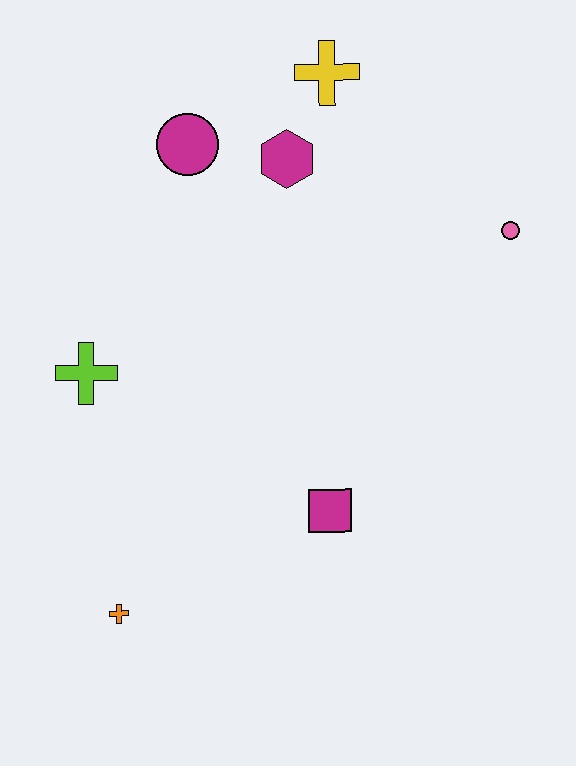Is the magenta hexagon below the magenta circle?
Yes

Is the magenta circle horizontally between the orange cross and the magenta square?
Yes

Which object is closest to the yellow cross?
The magenta hexagon is closest to the yellow cross.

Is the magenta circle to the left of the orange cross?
No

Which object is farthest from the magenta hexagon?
The orange cross is farthest from the magenta hexagon.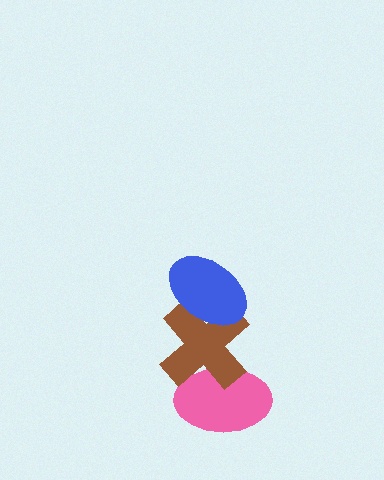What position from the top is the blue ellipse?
The blue ellipse is 1st from the top.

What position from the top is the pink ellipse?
The pink ellipse is 3rd from the top.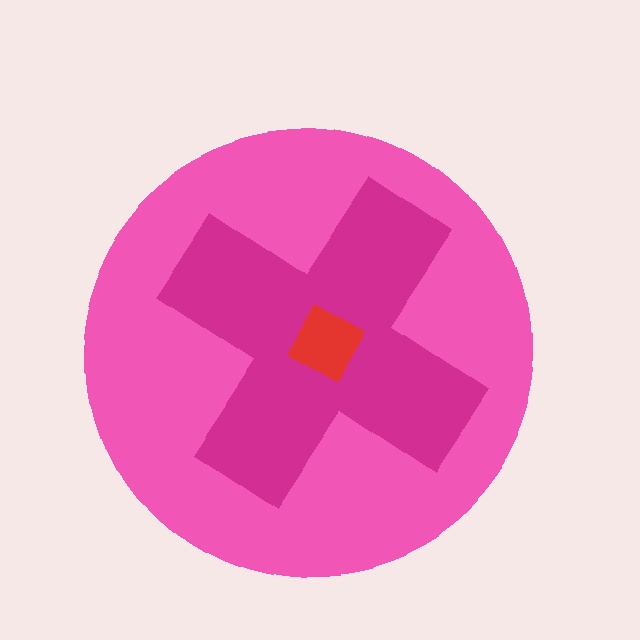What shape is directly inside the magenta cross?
The red square.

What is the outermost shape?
The pink circle.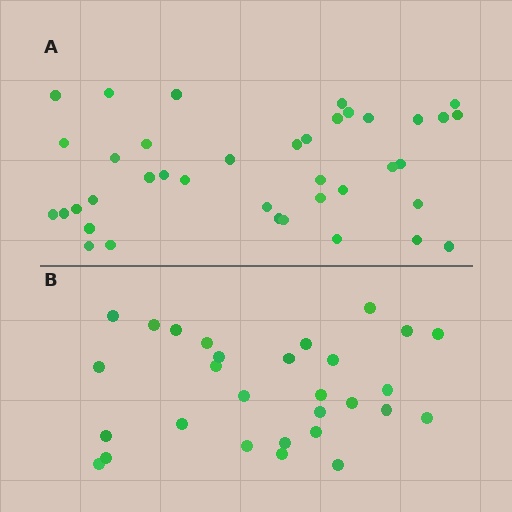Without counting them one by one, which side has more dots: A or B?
Region A (the top region) has more dots.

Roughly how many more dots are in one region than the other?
Region A has roughly 10 or so more dots than region B.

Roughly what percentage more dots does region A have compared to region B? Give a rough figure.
About 35% more.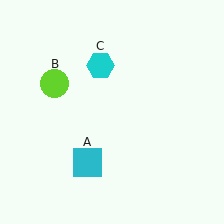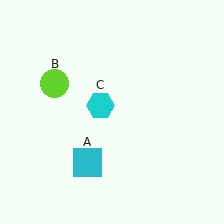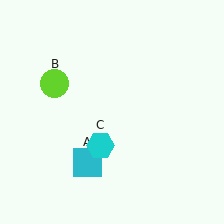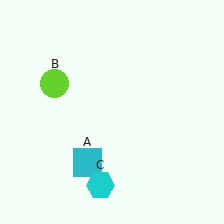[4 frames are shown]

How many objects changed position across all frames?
1 object changed position: cyan hexagon (object C).